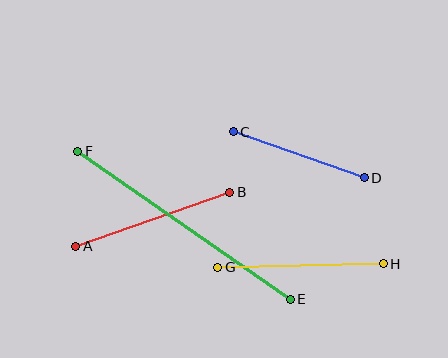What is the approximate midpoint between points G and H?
The midpoint is at approximately (300, 265) pixels.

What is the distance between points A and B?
The distance is approximately 163 pixels.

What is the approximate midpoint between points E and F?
The midpoint is at approximately (184, 225) pixels.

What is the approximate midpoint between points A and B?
The midpoint is at approximately (153, 219) pixels.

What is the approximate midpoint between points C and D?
The midpoint is at approximately (299, 155) pixels.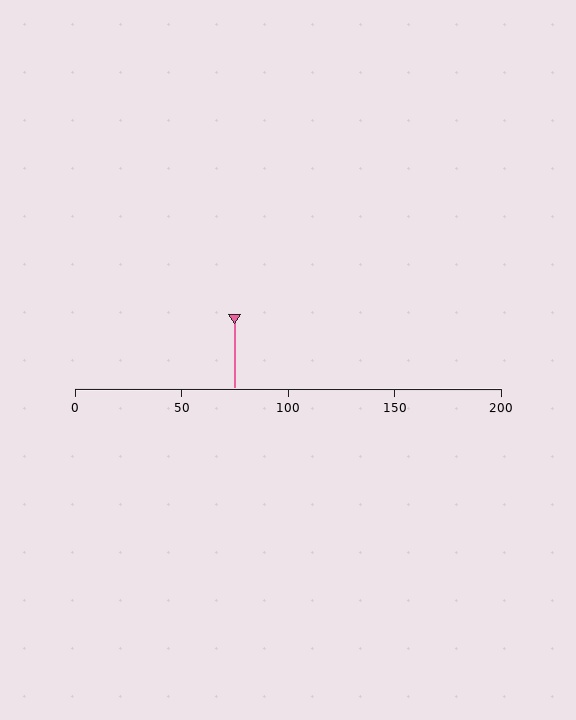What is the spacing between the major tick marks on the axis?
The major ticks are spaced 50 apart.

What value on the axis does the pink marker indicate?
The marker indicates approximately 75.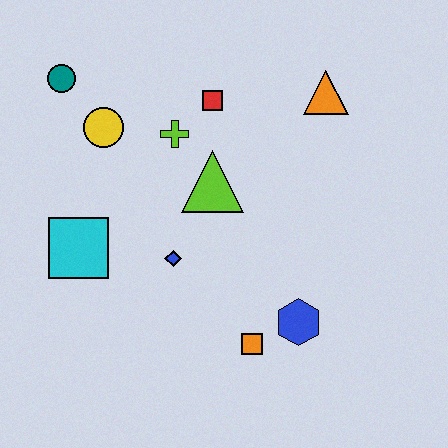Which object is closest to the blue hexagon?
The orange square is closest to the blue hexagon.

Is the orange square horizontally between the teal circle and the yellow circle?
No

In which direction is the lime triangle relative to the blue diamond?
The lime triangle is above the blue diamond.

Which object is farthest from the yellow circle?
The blue hexagon is farthest from the yellow circle.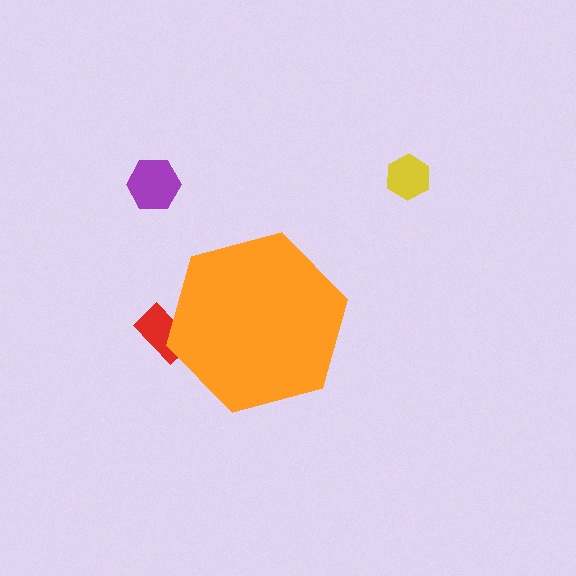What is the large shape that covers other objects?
An orange hexagon.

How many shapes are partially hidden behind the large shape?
1 shape is partially hidden.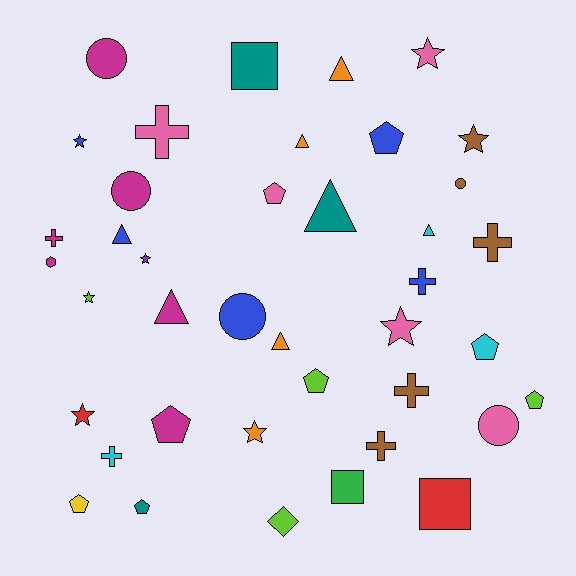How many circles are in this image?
There are 5 circles.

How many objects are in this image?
There are 40 objects.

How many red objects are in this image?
There are 2 red objects.